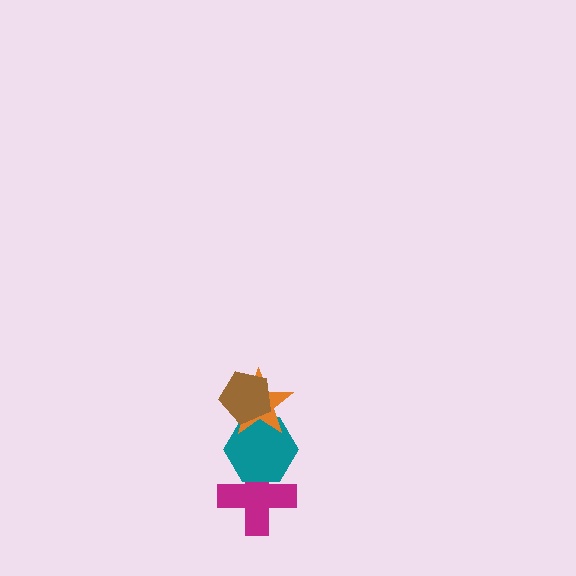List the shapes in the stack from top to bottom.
From top to bottom: the brown pentagon, the orange star, the teal hexagon, the magenta cross.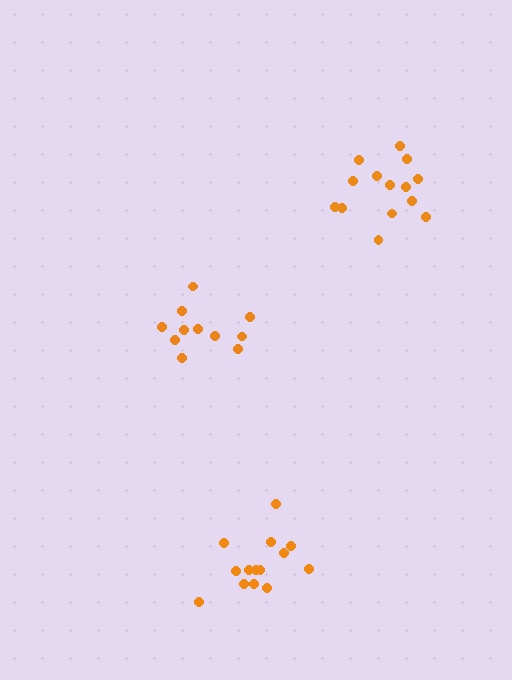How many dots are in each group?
Group 1: 14 dots, Group 2: 11 dots, Group 3: 14 dots (39 total).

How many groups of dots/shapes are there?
There are 3 groups.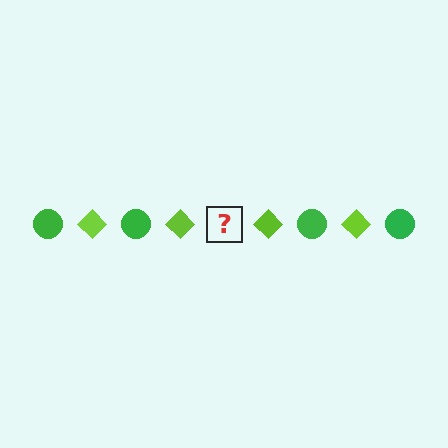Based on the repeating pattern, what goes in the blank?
The blank should be a green circle.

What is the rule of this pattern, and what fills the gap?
The rule is that the pattern alternates between green circle and lime diamond. The gap should be filled with a green circle.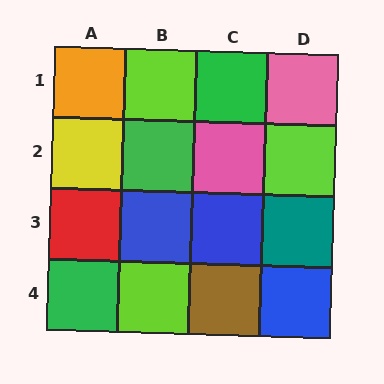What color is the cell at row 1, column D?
Pink.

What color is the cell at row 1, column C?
Green.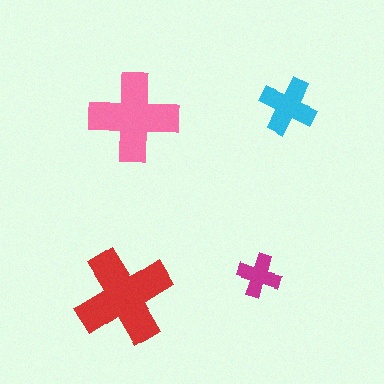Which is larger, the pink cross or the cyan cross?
The pink one.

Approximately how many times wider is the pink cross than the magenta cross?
About 2 times wider.